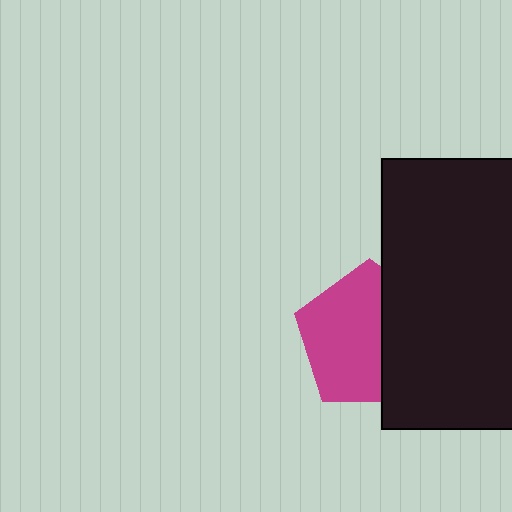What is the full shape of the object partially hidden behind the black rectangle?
The partially hidden object is a magenta pentagon.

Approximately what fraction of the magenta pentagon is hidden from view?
Roughly 39% of the magenta pentagon is hidden behind the black rectangle.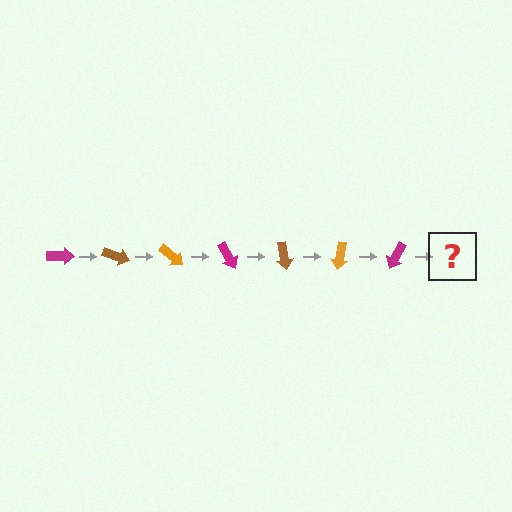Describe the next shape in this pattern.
It should be a brown arrow, rotated 140 degrees from the start.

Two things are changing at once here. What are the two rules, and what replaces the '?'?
The two rules are that it rotates 20 degrees each step and the color cycles through magenta, brown, and orange. The '?' should be a brown arrow, rotated 140 degrees from the start.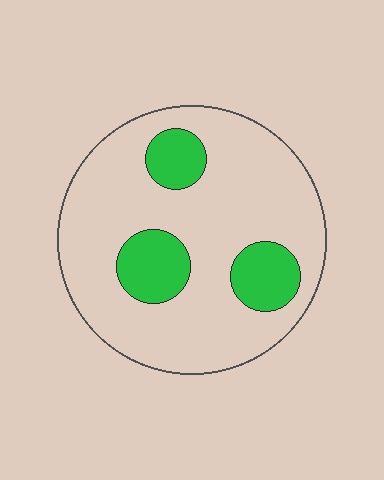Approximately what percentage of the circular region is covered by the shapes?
Approximately 20%.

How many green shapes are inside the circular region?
3.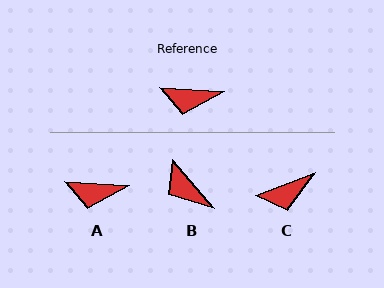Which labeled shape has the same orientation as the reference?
A.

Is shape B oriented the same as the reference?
No, it is off by about 47 degrees.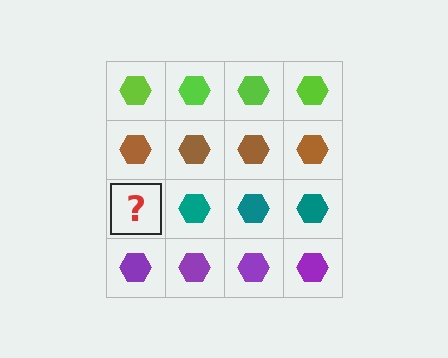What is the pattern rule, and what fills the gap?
The rule is that each row has a consistent color. The gap should be filled with a teal hexagon.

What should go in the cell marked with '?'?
The missing cell should contain a teal hexagon.